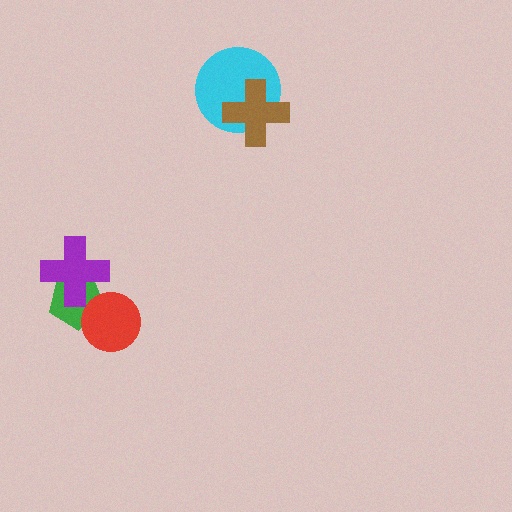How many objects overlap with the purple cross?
1 object overlaps with the purple cross.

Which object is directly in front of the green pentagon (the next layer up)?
The red circle is directly in front of the green pentagon.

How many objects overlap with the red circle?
1 object overlaps with the red circle.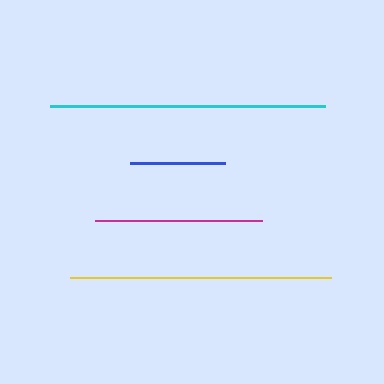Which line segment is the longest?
The cyan line is the longest at approximately 275 pixels.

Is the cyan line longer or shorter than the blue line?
The cyan line is longer than the blue line.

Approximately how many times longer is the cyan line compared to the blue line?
The cyan line is approximately 2.9 times the length of the blue line.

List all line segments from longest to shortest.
From longest to shortest: cyan, yellow, magenta, blue.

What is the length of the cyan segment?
The cyan segment is approximately 275 pixels long.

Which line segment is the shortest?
The blue line is the shortest at approximately 95 pixels.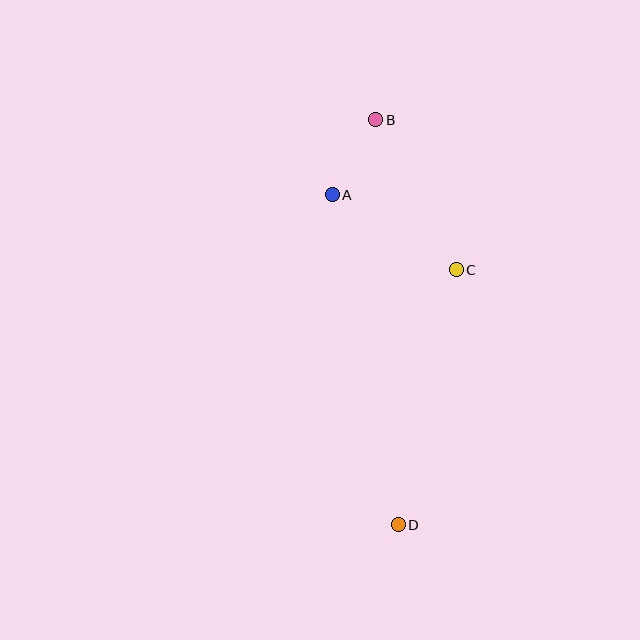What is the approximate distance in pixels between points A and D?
The distance between A and D is approximately 337 pixels.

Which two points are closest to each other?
Points A and B are closest to each other.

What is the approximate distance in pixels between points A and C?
The distance between A and C is approximately 145 pixels.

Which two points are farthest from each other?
Points B and D are farthest from each other.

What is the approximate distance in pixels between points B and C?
The distance between B and C is approximately 170 pixels.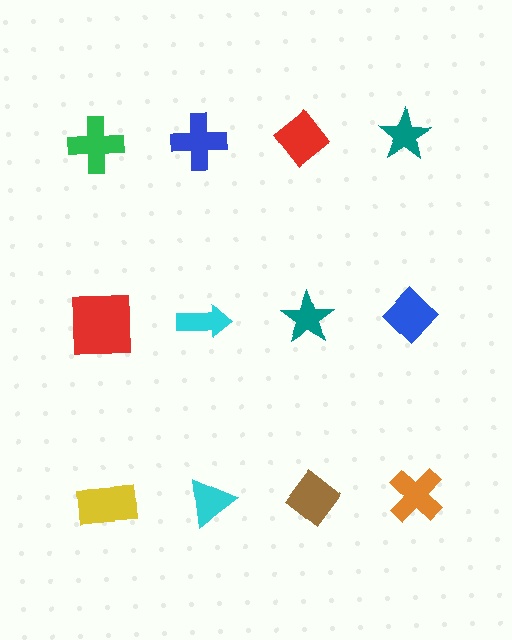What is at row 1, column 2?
A blue cross.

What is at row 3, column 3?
A brown diamond.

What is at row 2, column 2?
A cyan arrow.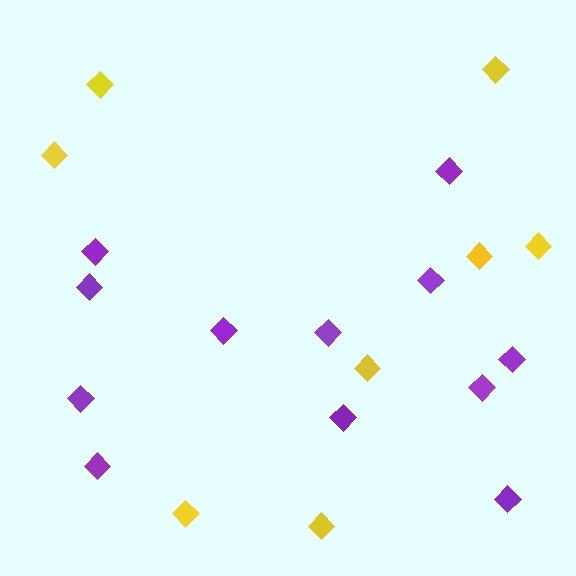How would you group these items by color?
There are 2 groups: one group of yellow diamonds (8) and one group of purple diamonds (12).